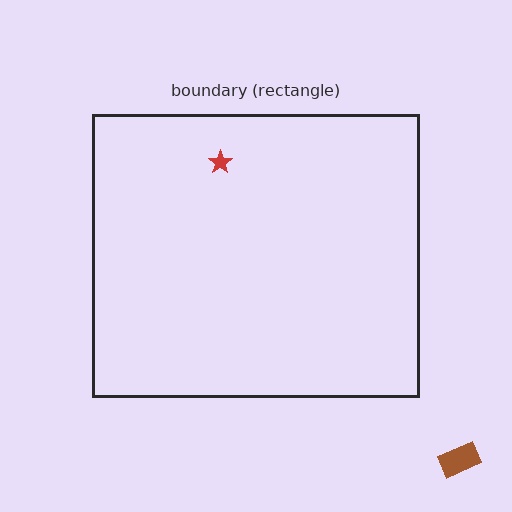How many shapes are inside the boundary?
1 inside, 1 outside.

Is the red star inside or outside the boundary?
Inside.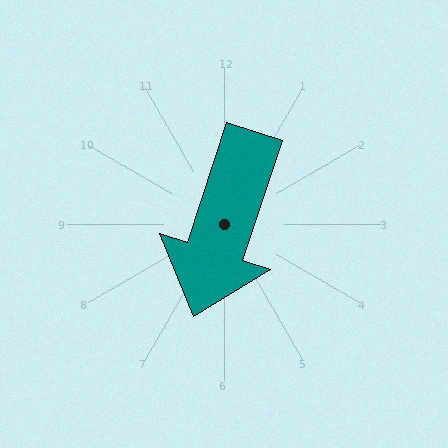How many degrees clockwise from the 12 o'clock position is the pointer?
Approximately 198 degrees.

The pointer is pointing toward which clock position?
Roughly 7 o'clock.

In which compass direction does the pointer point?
South.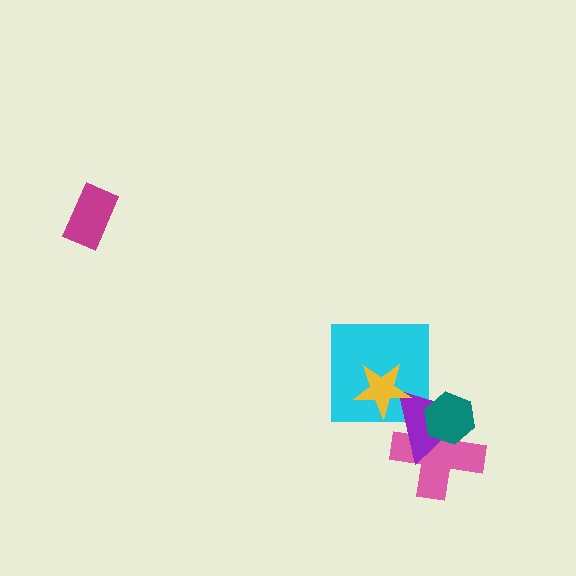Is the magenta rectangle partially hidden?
No, no other shape covers it.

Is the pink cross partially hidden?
Yes, it is partially covered by another shape.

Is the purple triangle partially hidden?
Yes, it is partially covered by another shape.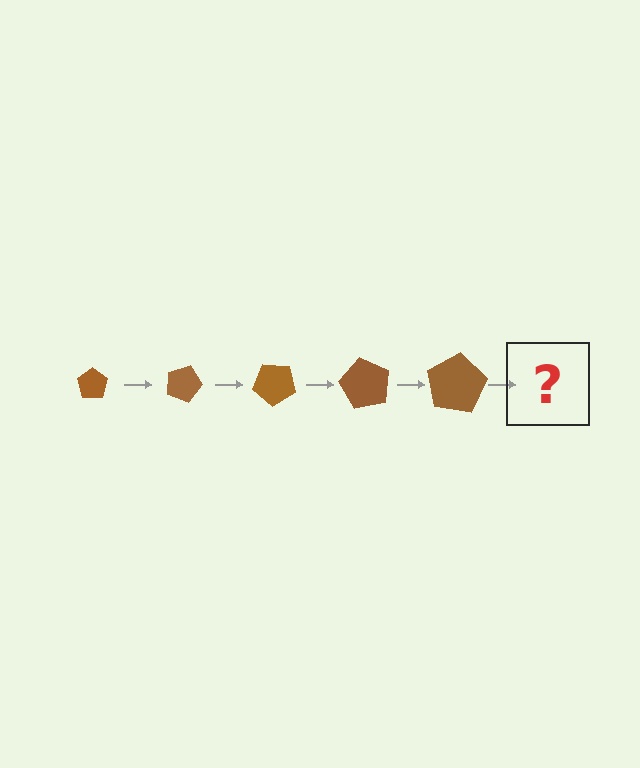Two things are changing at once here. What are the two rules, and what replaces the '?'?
The two rules are that the pentagon grows larger each step and it rotates 20 degrees each step. The '?' should be a pentagon, larger than the previous one and rotated 100 degrees from the start.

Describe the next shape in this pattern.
It should be a pentagon, larger than the previous one and rotated 100 degrees from the start.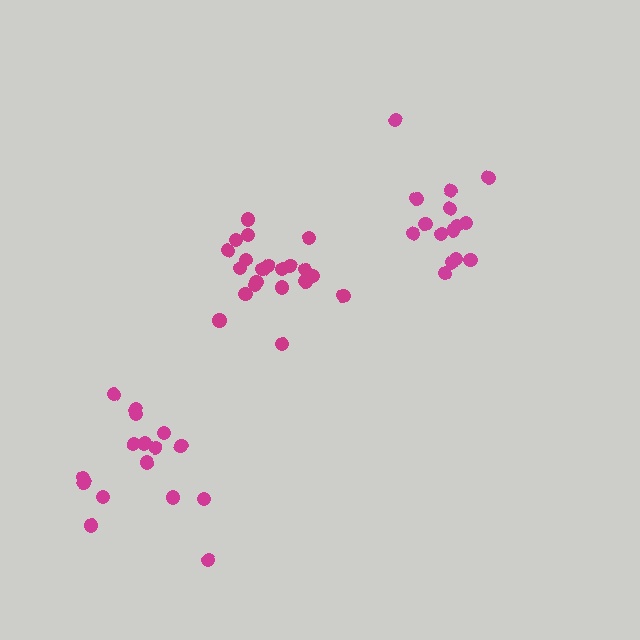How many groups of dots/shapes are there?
There are 3 groups.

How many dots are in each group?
Group 1: 21 dots, Group 2: 16 dots, Group 3: 15 dots (52 total).